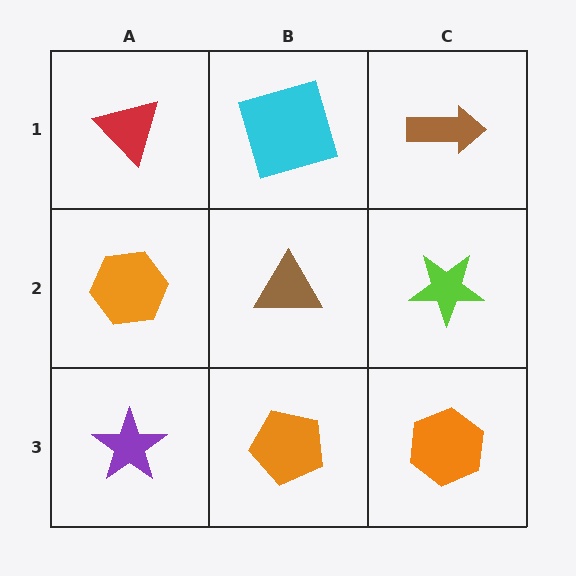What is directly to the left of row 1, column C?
A cyan square.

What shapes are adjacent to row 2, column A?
A red triangle (row 1, column A), a purple star (row 3, column A), a brown triangle (row 2, column B).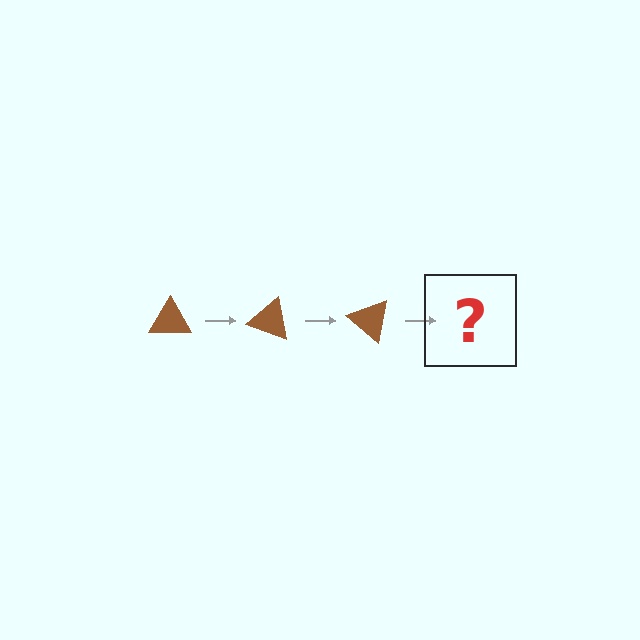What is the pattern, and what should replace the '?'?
The pattern is that the triangle rotates 20 degrees each step. The '?' should be a brown triangle rotated 60 degrees.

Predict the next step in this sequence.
The next step is a brown triangle rotated 60 degrees.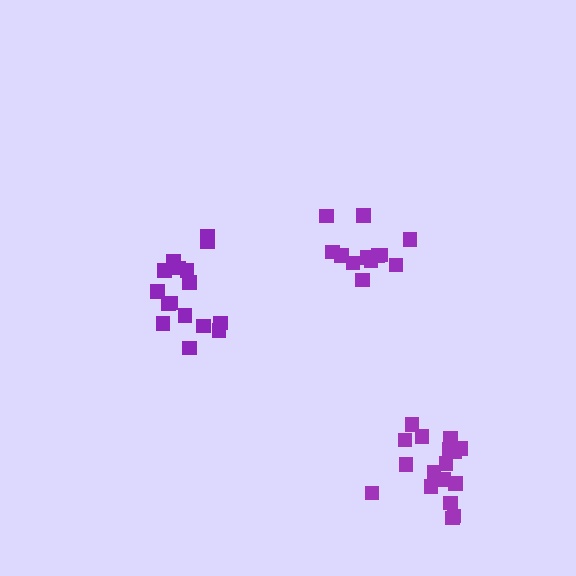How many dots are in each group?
Group 1: 12 dots, Group 2: 16 dots, Group 3: 17 dots (45 total).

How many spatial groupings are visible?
There are 3 spatial groupings.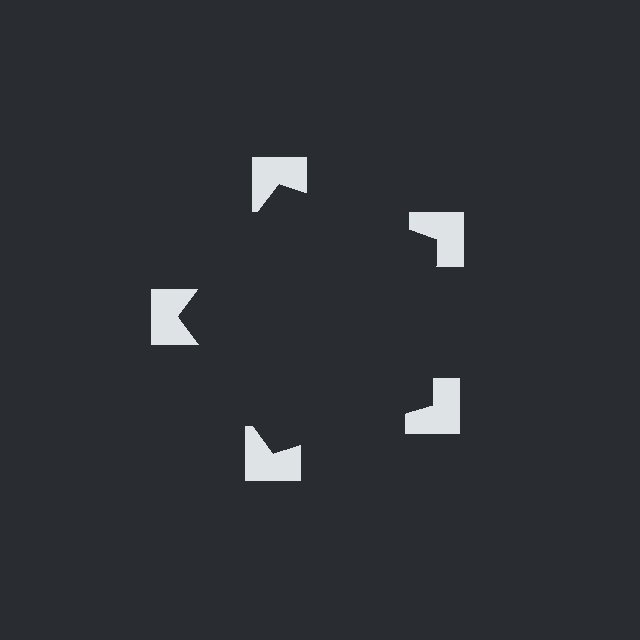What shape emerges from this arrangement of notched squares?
An illusory pentagon — its edges are inferred from the aligned wedge cuts in the notched squares, not physically drawn.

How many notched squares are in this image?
There are 5 — one at each vertex of the illusory pentagon.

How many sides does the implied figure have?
5 sides.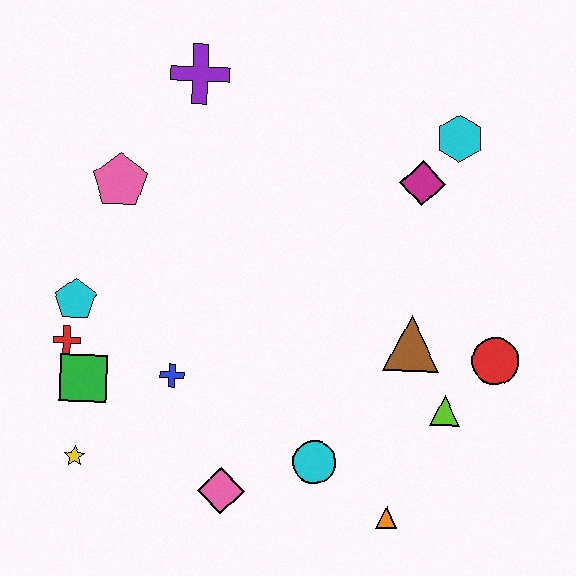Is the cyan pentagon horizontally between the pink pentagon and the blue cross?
No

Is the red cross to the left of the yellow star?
Yes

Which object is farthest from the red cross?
The cyan hexagon is farthest from the red cross.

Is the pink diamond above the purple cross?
No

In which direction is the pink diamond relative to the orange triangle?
The pink diamond is to the left of the orange triangle.